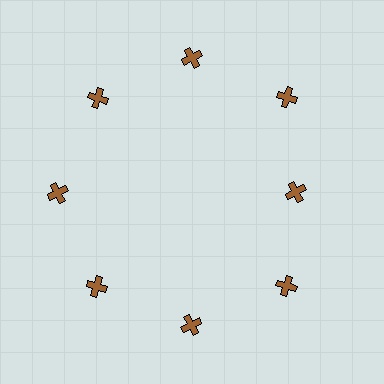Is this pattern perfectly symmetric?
No. The 8 brown crosses are arranged in a ring, but one element near the 3 o'clock position is pulled inward toward the center, breaking the 8-fold rotational symmetry.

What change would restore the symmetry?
The symmetry would be restored by moving it outward, back onto the ring so that all 8 crosses sit at equal angles and equal distance from the center.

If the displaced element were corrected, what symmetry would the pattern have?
It would have 8-fold rotational symmetry — the pattern would map onto itself every 45 degrees.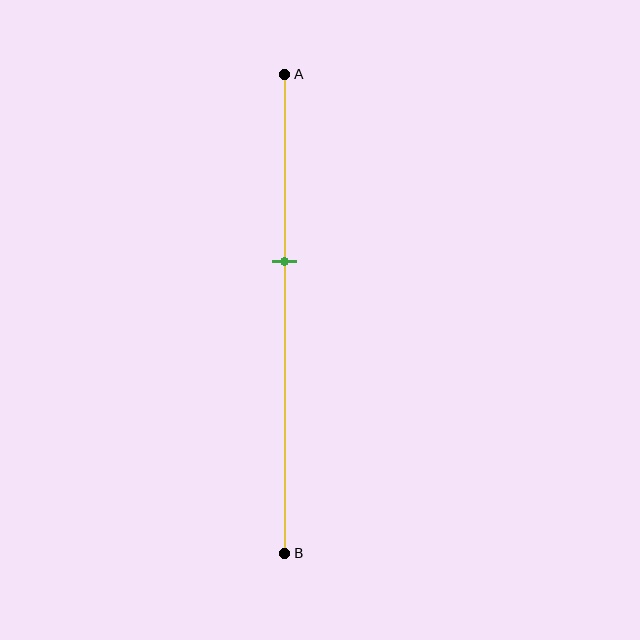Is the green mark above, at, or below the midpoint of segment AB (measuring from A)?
The green mark is above the midpoint of segment AB.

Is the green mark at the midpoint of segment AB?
No, the mark is at about 40% from A, not at the 50% midpoint.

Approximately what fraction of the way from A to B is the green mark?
The green mark is approximately 40% of the way from A to B.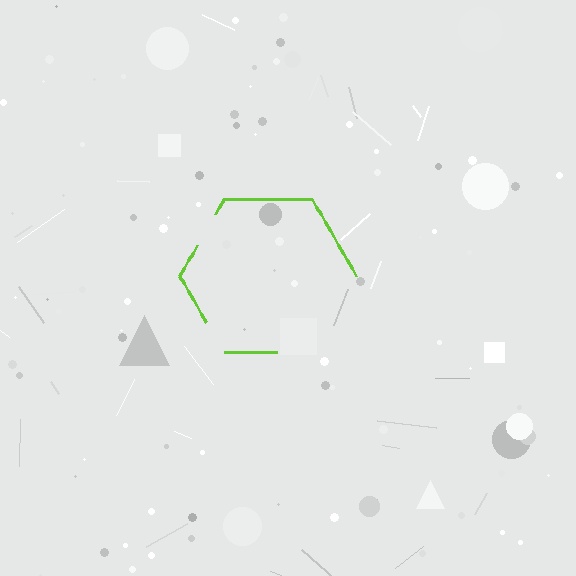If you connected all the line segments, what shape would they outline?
They would outline a hexagon.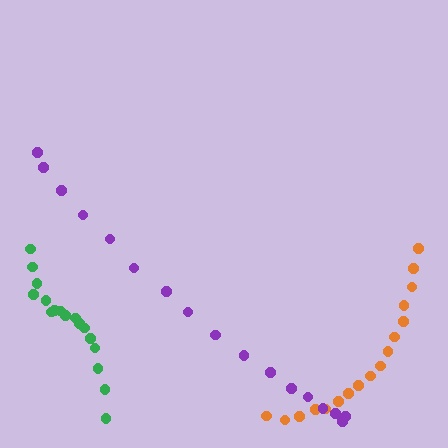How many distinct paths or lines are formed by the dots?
There are 3 distinct paths.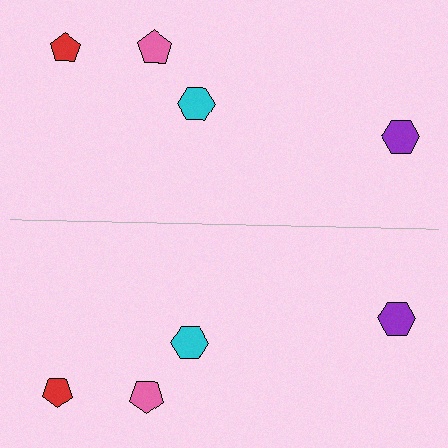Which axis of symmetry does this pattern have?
The pattern has a horizontal axis of symmetry running through the center of the image.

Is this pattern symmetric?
Yes, this pattern has bilateral (reflection) symmetry.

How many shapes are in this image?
There are 8 shapes in this image.